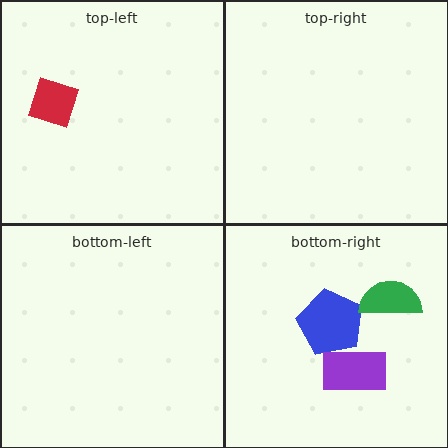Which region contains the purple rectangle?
The bottom-right region.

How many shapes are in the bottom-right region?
3.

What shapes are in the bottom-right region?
The blue pentagon, the purple rectangle, the green semicircle.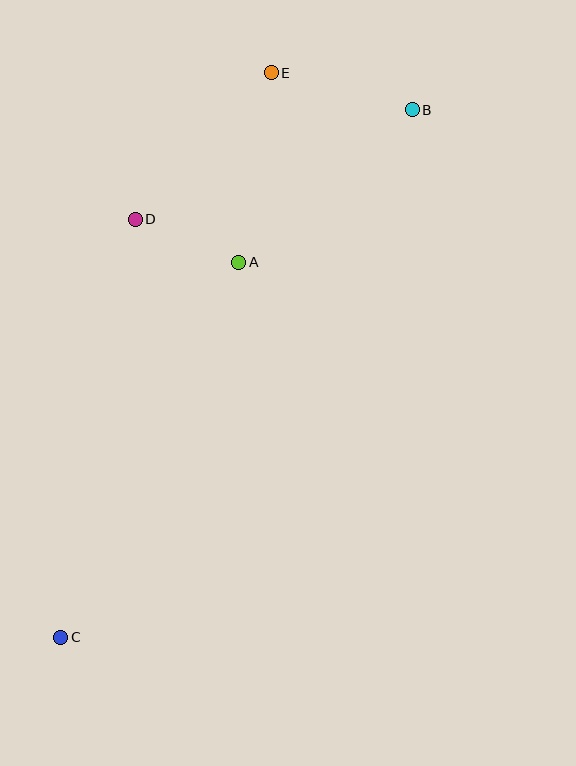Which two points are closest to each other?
Points A and D are closest to each other.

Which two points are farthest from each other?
Points B and C are farthest from each other.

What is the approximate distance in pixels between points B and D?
The distance between B and D is approximately 298 pixels.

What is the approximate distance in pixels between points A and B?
The distance between A and B is approximately 231 pixels.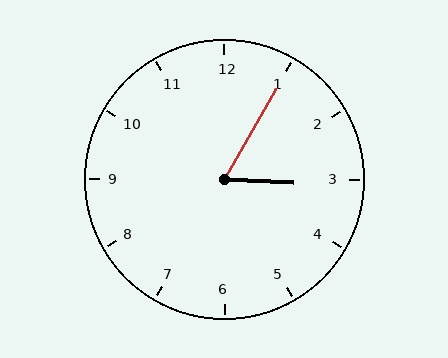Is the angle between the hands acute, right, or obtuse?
It is acute.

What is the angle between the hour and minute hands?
Approximately 62 degrees.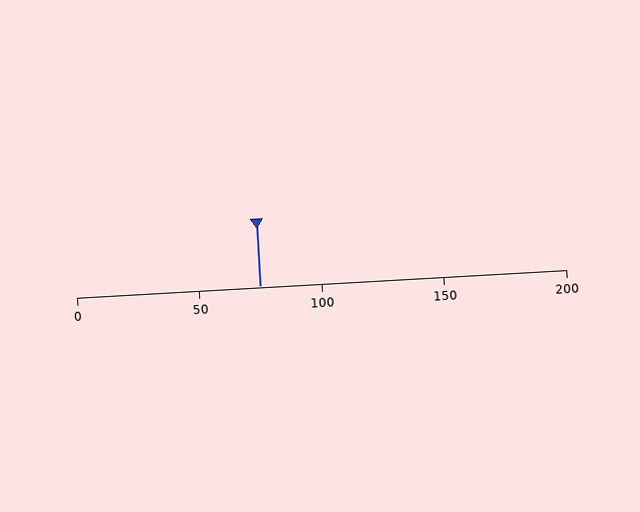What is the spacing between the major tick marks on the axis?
The major ticks are spaced 50 apart.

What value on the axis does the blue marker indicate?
The marker indicates approximately 75.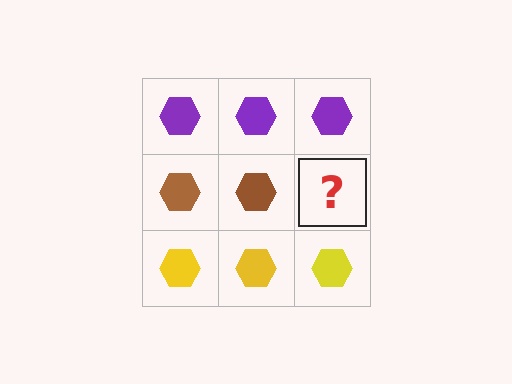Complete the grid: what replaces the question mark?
The question mark should be replaced with a brown hexagon.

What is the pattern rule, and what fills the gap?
The rule is that each row has a consistent color. The gap should be filled with a brown hexagon.